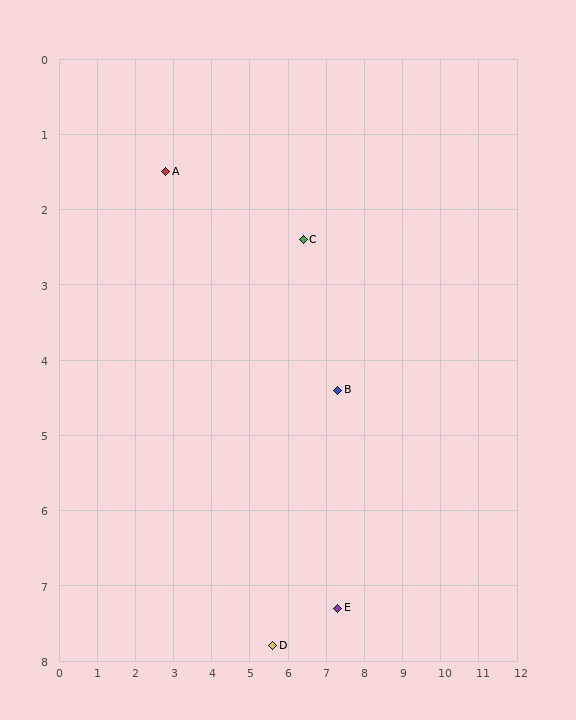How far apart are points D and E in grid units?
Points D and E are about 1.8 grid units apart.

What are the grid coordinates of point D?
Point D is at approximately (5.6, 7.8).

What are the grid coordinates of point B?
Point B is at approximately (7.3, 4.4).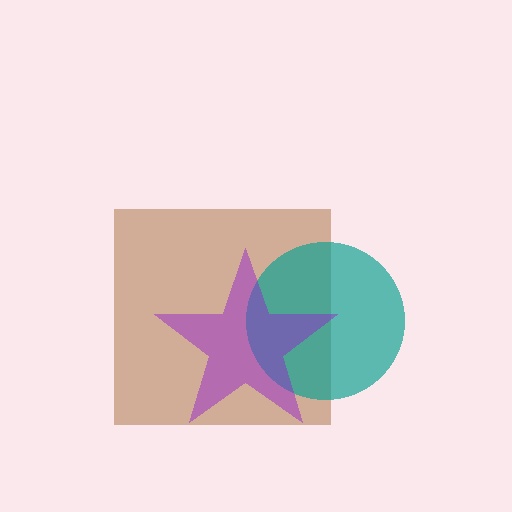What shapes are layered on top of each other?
The layered shapes are: a brown square, a teal circle, a purple star.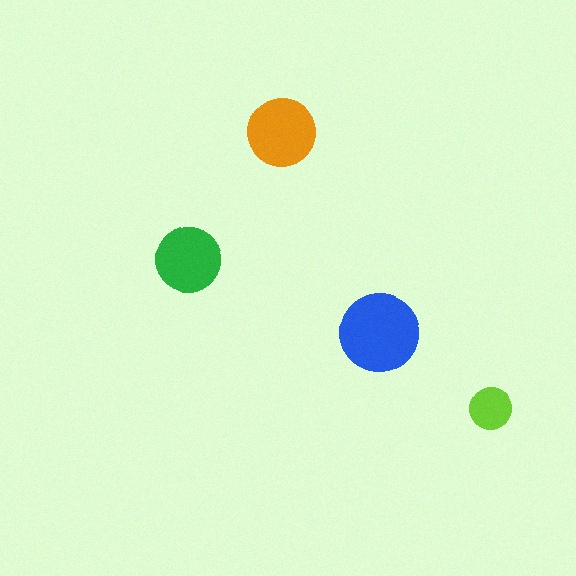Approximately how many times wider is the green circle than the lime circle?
About 1.5 times wider.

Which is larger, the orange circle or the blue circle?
The blue one.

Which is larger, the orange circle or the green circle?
The orange one.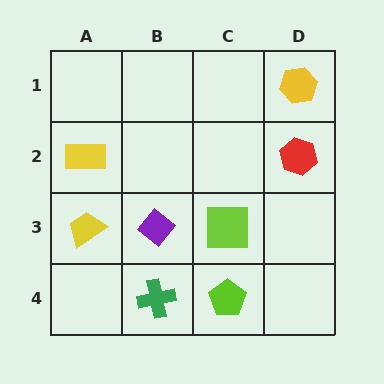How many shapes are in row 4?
2 shapes.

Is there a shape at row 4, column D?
No, that cell is empty.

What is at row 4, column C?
A lime pentagon.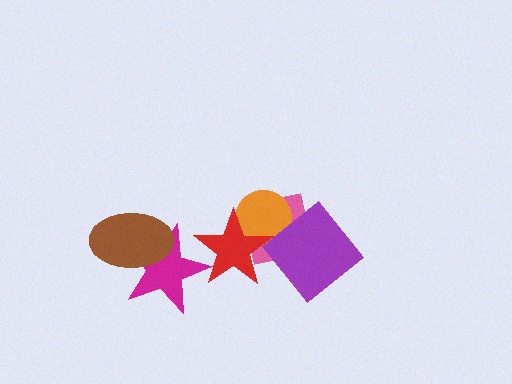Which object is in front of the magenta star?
The brown ellipse is in front of the magenta star.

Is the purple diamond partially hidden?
No, no other shape covers it.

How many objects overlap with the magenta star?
2 objects overlap with the magenta star.